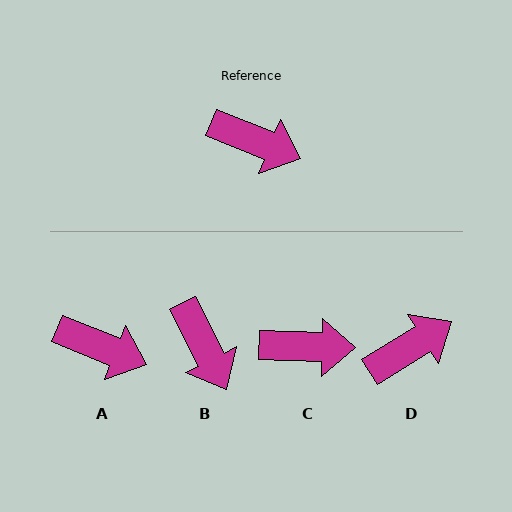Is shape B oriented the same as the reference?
No, it is off by about 41 degrees.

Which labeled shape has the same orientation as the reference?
A.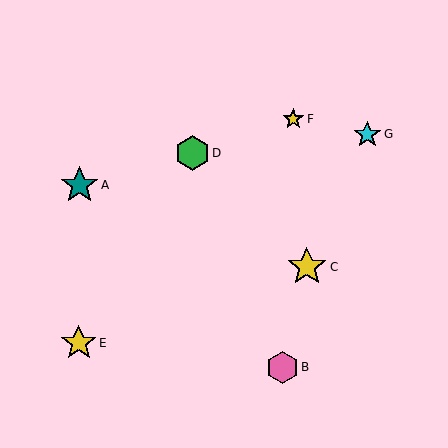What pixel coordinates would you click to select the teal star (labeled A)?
Click at (80, 185) to select the teal star A.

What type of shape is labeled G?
Shape G is a cyan star.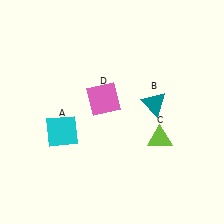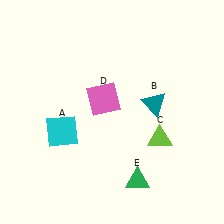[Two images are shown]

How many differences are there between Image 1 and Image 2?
There is 1 difference between the two images.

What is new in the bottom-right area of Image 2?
A green triangle (E) was added in the bottom-right area of Image 2.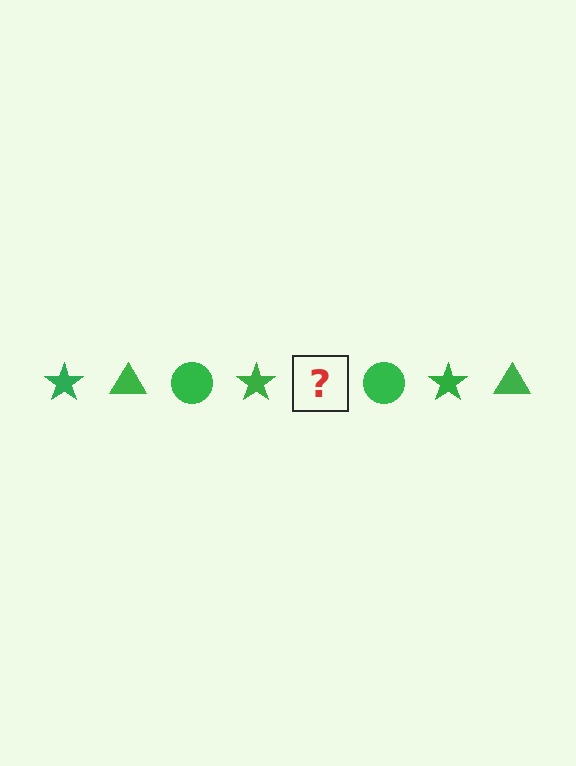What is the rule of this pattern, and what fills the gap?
The rule is that the pattern cycles through star, triangle, circle shapes in green. The gap should be filled with a green triangle.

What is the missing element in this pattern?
The missing element is a green triangle.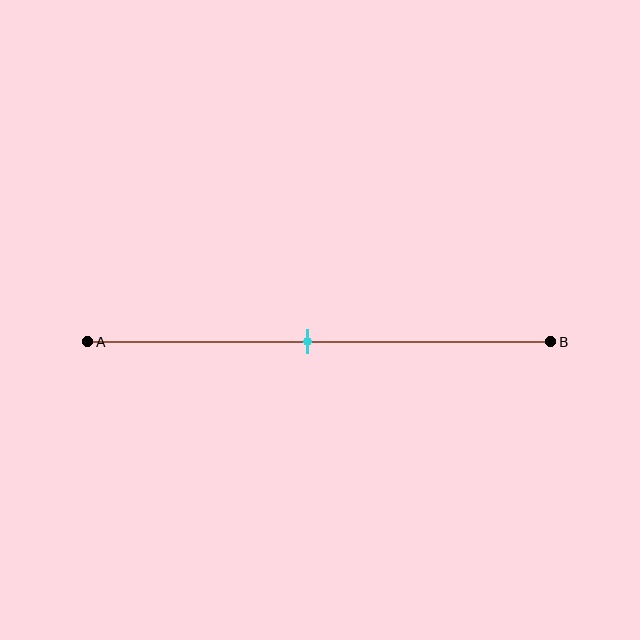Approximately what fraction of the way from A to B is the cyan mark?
The cyan mark is approximately 45% of the way from A to B.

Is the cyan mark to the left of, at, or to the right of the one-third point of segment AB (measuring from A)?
The cyan mark is to the right of the one-third point of segment AB.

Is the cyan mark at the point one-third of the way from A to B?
No, the mark is at about 45% from A, not at the 33% one-third point.